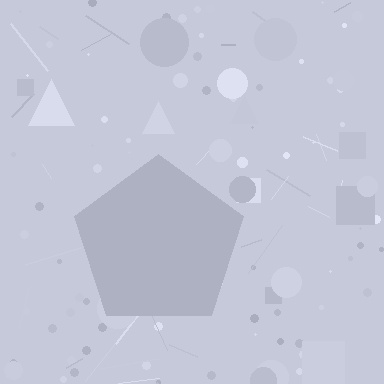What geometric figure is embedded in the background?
A pentagon is embedded in the background.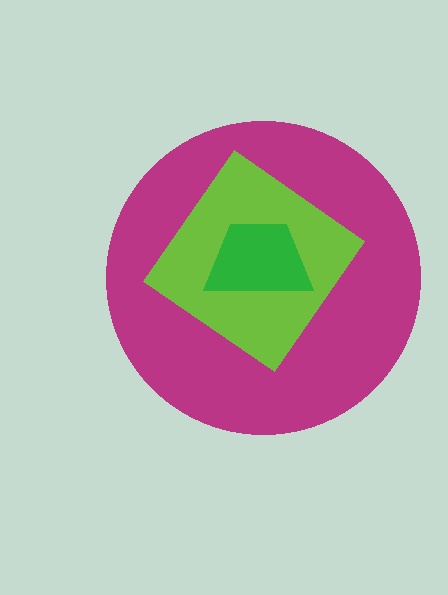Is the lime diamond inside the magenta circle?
Yes.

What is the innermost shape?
The green trapezoid.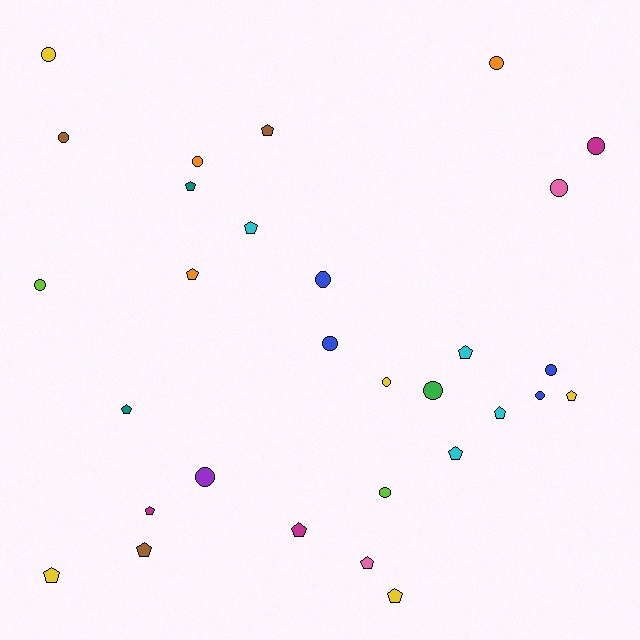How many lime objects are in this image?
There are 2 lime objects.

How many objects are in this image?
There are 30 objects.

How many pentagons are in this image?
There are 15 pentagons.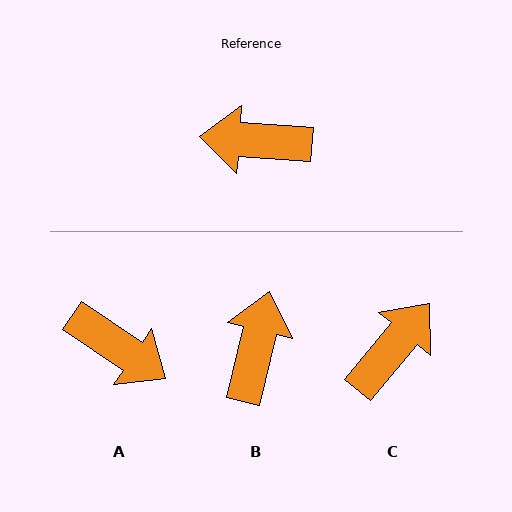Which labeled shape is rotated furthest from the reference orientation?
A, about 150 degrees away.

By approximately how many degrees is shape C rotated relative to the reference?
Approximately 126 degrees clockwise.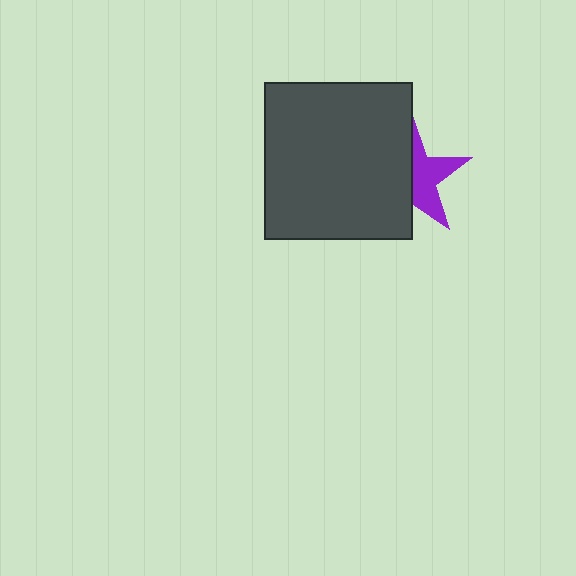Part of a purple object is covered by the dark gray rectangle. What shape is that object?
It is a star.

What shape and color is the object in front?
The object in front is a dark gray rectangle.